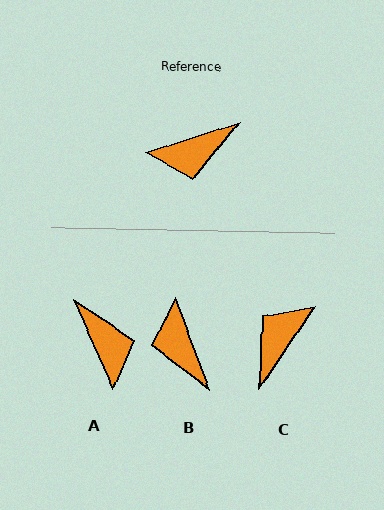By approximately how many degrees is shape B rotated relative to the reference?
Approximately 87 degrees clockwise.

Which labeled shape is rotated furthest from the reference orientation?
C, about 142 degrees away.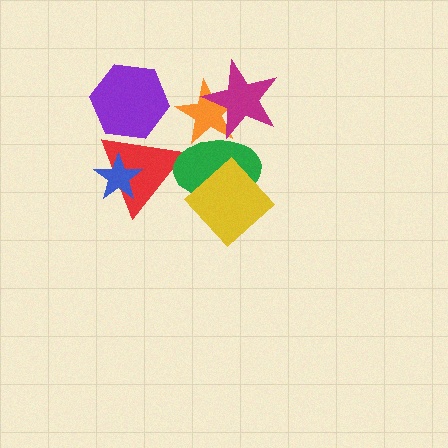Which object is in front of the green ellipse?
The yellow diamond is in front of the green ellipse.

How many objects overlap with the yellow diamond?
1 object overlaps with the yellow diamond.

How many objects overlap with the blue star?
1 object overlaps with the blue star.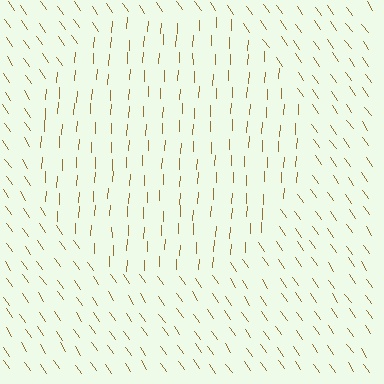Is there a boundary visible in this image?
Yes, there is a texture boundary formed by a change in line orientation.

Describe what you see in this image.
The image is filled with small brown line segments. A circle region in the image has lines oriented differently from the surrounding lines, creating a visible texture boundary.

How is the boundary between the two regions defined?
The boundary is defined purely by a change in line orientation (approximately 37 degrees difference). All lines are the same color and thickness.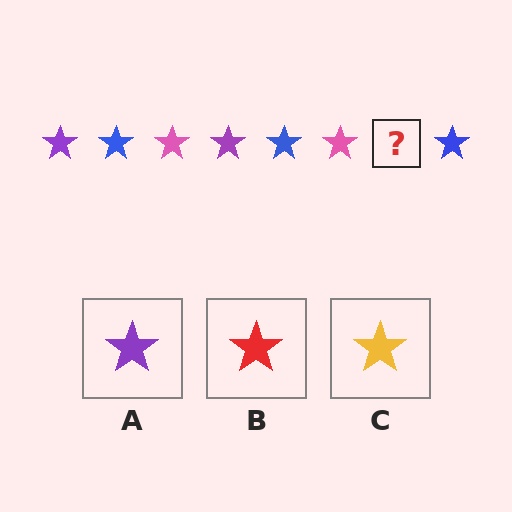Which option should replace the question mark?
Option A.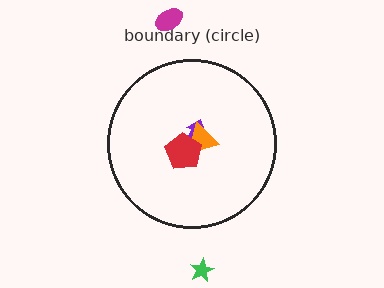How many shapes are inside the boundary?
3 inside, 2 outside.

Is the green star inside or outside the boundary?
Outside.